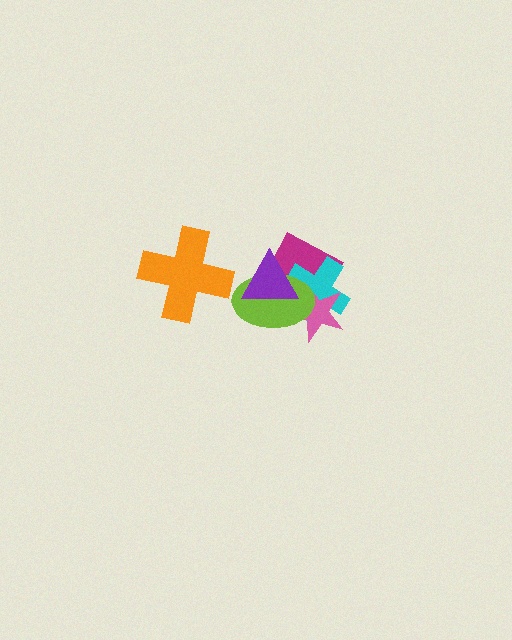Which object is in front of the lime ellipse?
The purple triangle is in front of the lime ellipse.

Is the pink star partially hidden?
Yes, it is partially covered by another shape.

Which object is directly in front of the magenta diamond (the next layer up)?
The cyan cross is directly in front of the magenta diamond.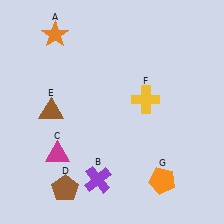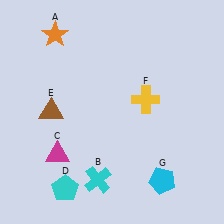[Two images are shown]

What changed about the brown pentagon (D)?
In Image 1, D is brown. In Image 2, it changed to cyan.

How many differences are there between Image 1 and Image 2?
There are 3 differences between the two images.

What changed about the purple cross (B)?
In Image 1, B is purple. In Image 2, it changed to cyan.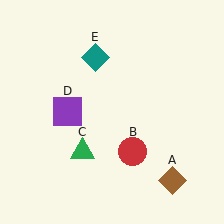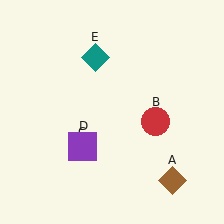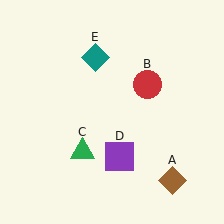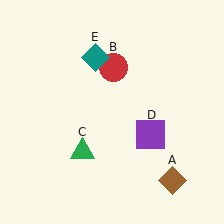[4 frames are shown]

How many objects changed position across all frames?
2 objects changed position: red circle (object B), purple square (object D).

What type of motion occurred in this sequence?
The red circle (object B), purple square (object D) rotated counterclockwise around the center of the scene.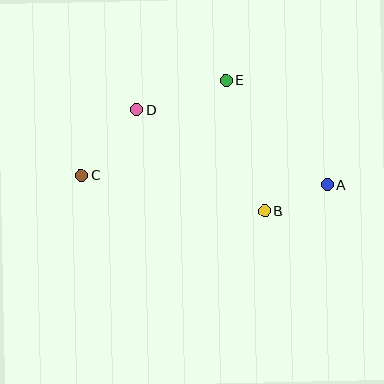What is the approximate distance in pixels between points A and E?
The distance between A and E is approximately 145 pixels.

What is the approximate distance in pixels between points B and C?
The distance between B and C is approximately 187 pixels.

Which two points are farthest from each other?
Points A and C are farthest from each other.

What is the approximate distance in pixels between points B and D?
The distance between B and D is approximately 163 pixels.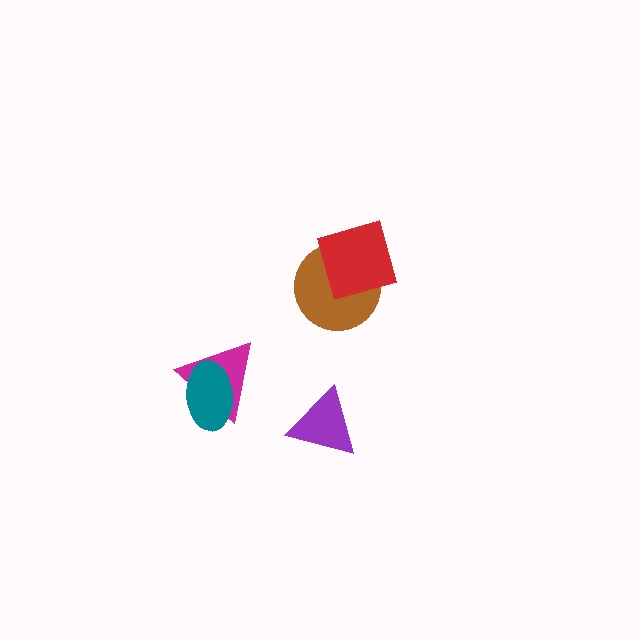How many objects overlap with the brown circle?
1 object overlaps with the brown circle.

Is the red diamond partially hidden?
No, no other shape covers it.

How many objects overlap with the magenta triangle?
1 object overlaps with the magenta triangle.